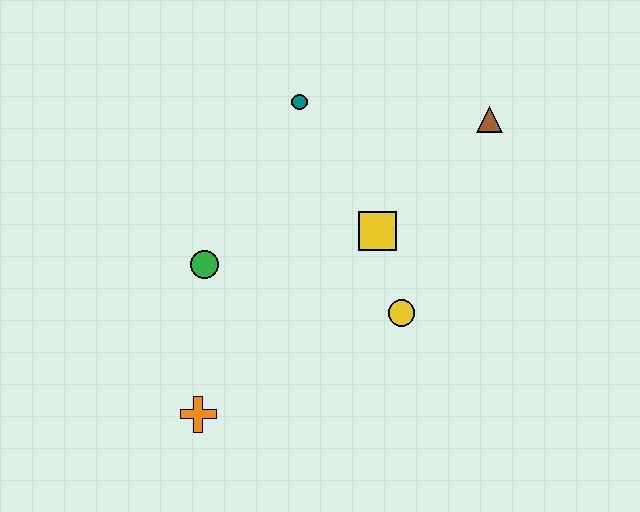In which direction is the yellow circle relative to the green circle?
The yellow circle is to the right of the green circle.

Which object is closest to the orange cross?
The green circle is closest to the orange cross.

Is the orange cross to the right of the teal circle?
No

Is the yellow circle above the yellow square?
No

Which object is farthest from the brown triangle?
The orange cross is farthest from the brown triangle.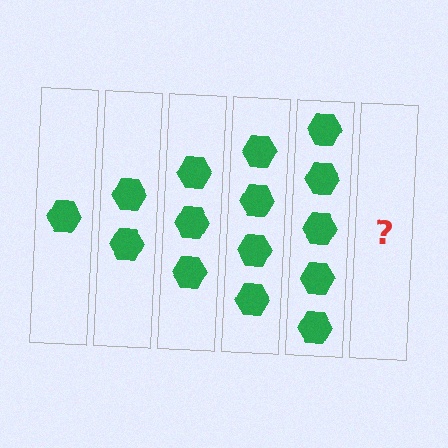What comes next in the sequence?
The next element should be 6 hexagons.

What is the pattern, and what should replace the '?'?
The pattern is that each step adds one more hexagon. The '?' should be 6 hexagons.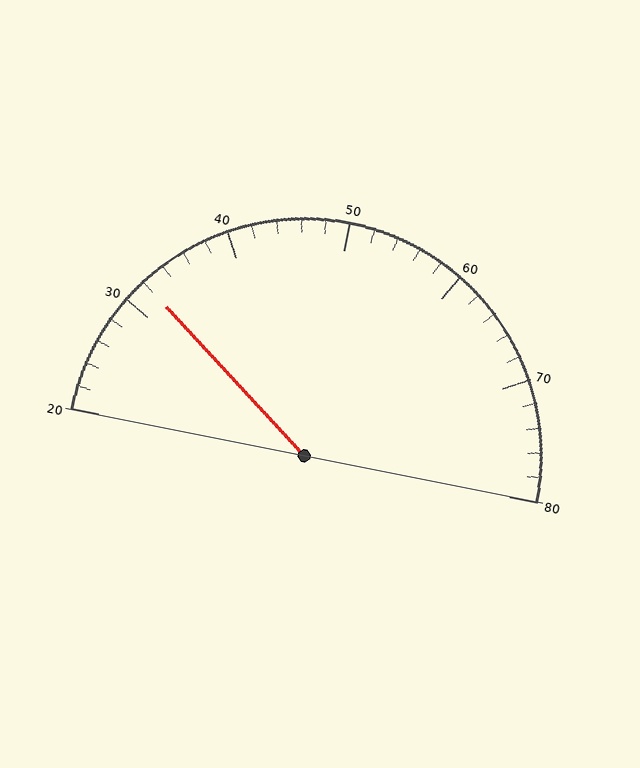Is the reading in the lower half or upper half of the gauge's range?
The reading is in the lower half of the range (20 to 80).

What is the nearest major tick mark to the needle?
The nearest major tick mark is 30.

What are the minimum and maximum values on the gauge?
The gauge ranges from 20 to 80.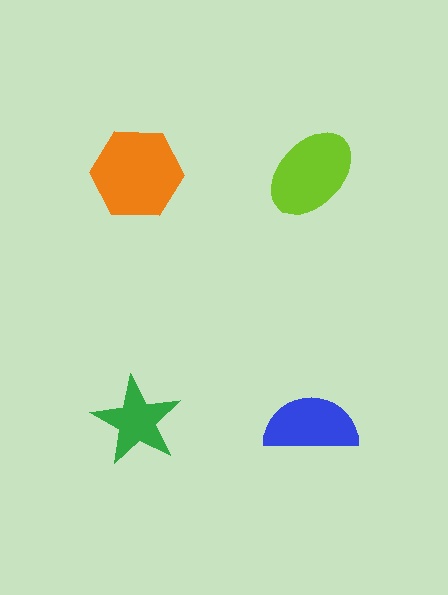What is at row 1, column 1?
An orange hexagon.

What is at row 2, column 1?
A green star.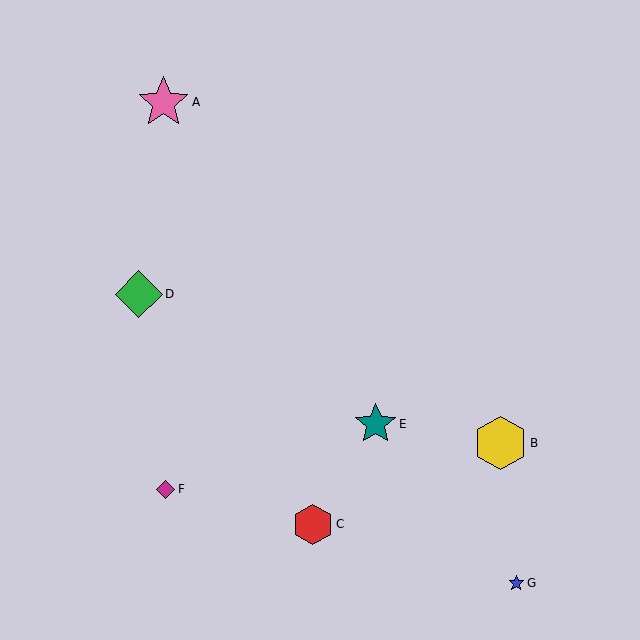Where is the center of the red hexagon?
The center of the red hexagon is at (313, 524).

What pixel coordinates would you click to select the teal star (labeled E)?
Click at (376, 424) to select the teal star E.